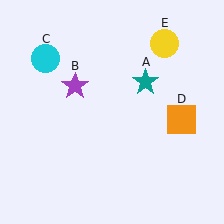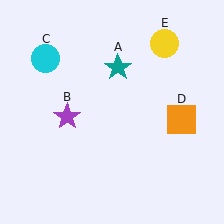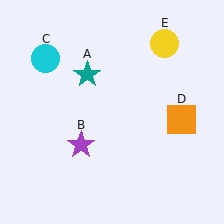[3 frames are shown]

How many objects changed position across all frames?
2 objects changed position: teal star (object A), purple star (object B).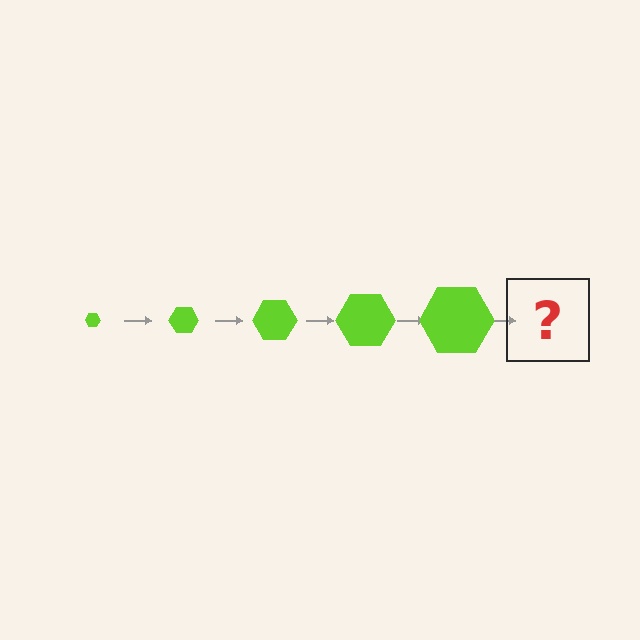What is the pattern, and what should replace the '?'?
The pattern is that the hexagon gets progressively larger each step. The '?' should be a lime hexagon, larger than the previous one.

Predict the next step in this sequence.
The next step is a lime hexagon, larger than the previous one.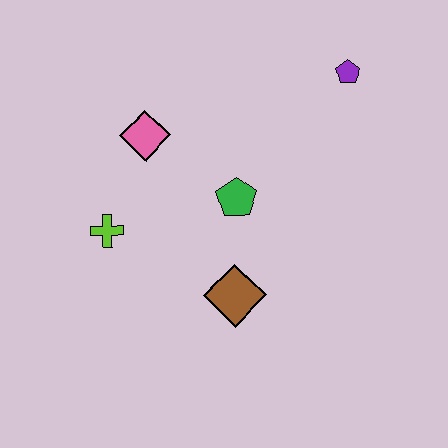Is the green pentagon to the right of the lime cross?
Yes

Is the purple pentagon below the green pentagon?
No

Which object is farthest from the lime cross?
The purple pentagon is farthest from the lime cross.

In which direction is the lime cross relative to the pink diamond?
The lime cross is below the pink diamond.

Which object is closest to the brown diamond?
The green pentagon is closest to the brown diamond.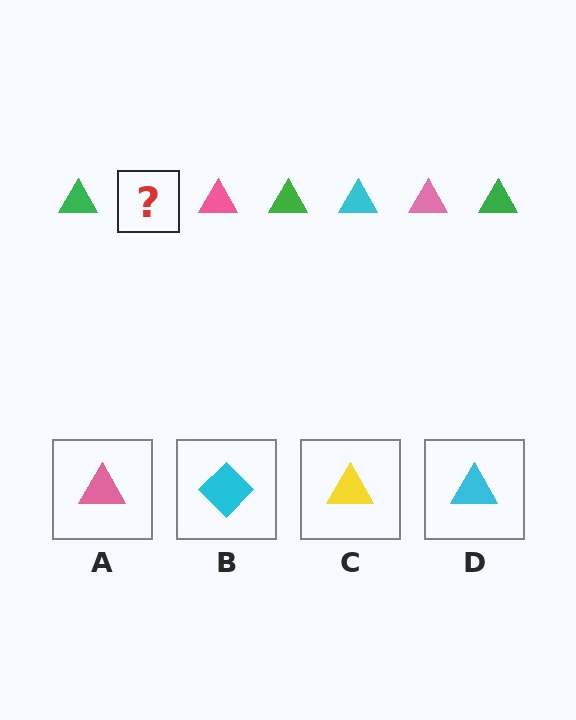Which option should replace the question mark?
Option D.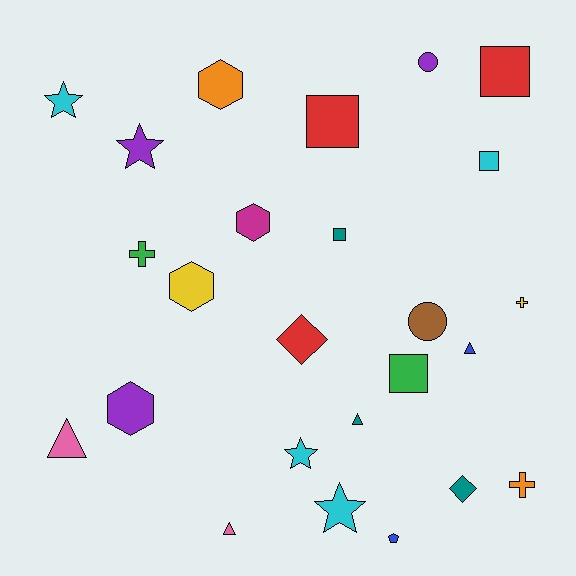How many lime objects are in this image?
There are no lime objects.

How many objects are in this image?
There are 25 objects.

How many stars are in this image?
There are 4 stars.